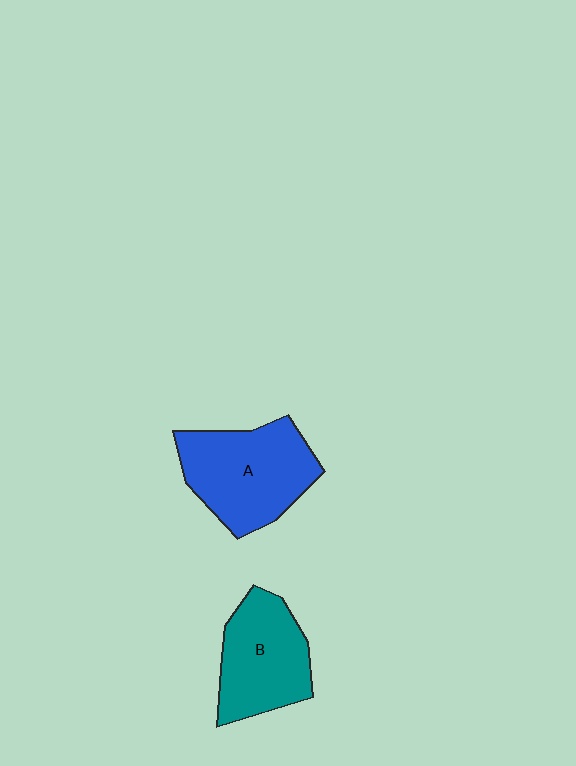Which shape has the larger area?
Shape A (blue).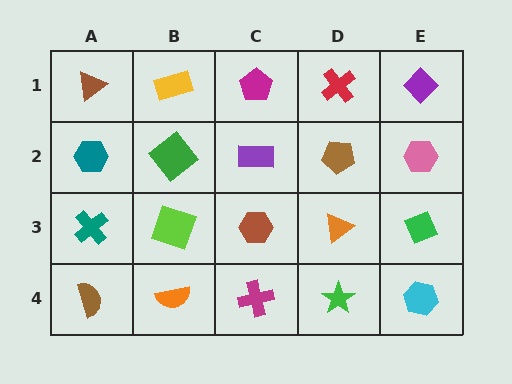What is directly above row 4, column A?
A teal cross.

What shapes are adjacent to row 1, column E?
A pink hexagon (row 2, column E), a red cross (row 1, column D).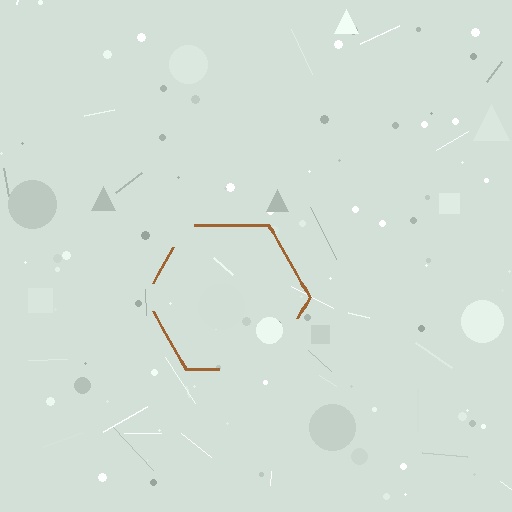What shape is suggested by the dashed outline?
The dashed outline suggests a hexagon.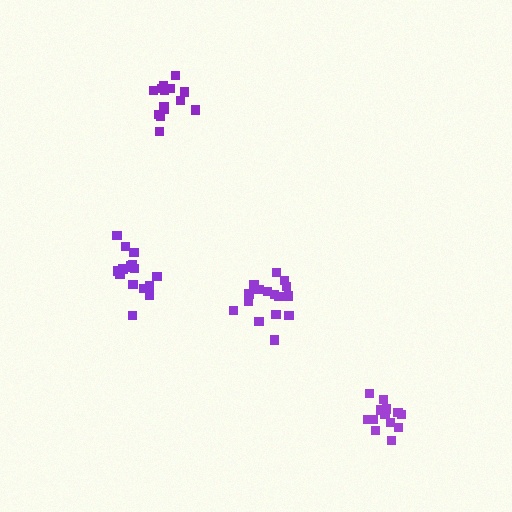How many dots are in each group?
Group 1: 16 dots, Group 2: 16 dots, Group 3: 13 dots, Group 4: 14 dots (59 total).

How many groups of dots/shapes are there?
There are 4 groups.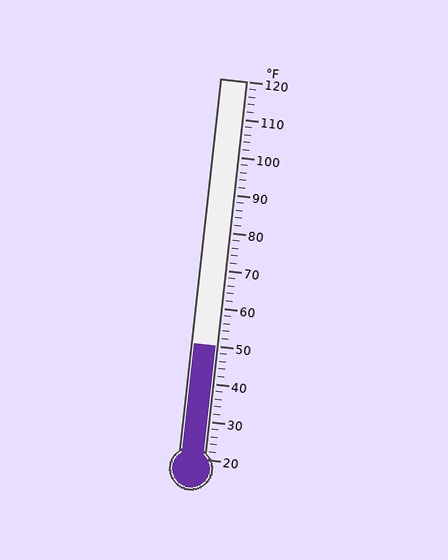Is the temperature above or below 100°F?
The temperature is below 100°F.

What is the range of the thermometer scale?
The thermometer scale ranges from 20°F to 120°F.